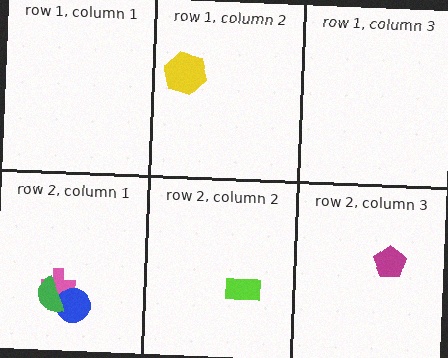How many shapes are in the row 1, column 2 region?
1.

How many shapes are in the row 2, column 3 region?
1.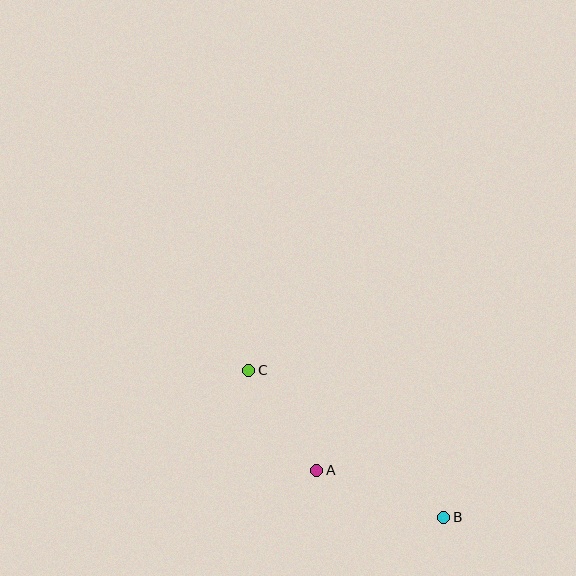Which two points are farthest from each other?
Points B and C are farthest from each other.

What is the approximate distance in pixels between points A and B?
The distance between A and B is approximately 135 pixels.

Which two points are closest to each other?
Points A and C are closest to each other.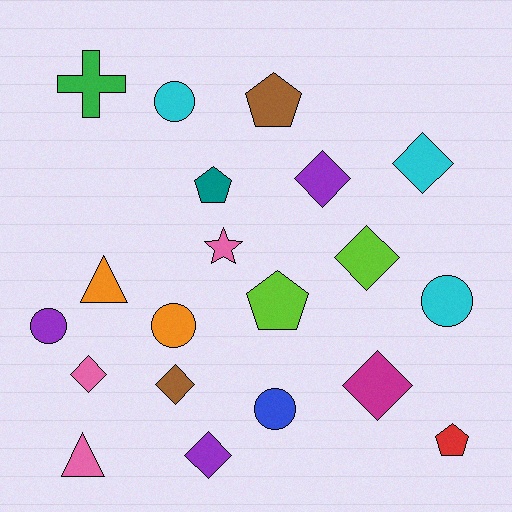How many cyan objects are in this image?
There are 3 cyan objects.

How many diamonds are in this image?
There are 7 diamonds.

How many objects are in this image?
There are 20 objects.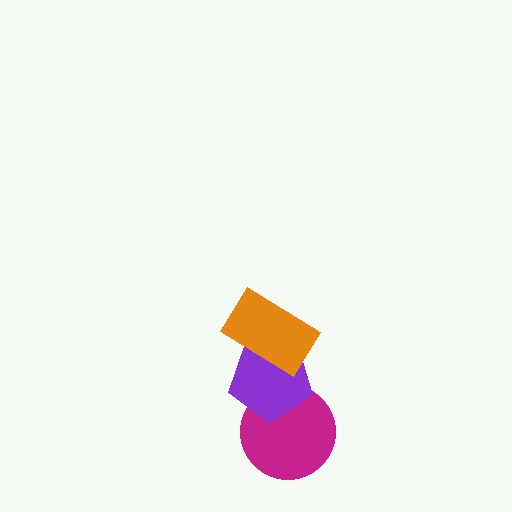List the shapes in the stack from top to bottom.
From top to bottom: the orange rectangle, the purple pentagon, the magenta circle.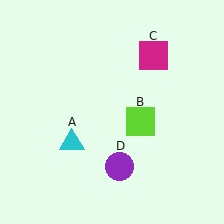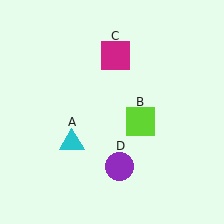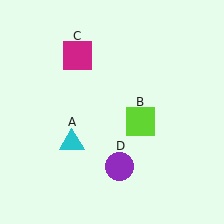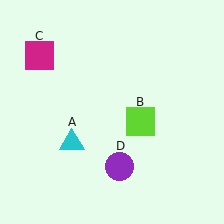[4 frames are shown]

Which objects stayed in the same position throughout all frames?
Cyan triangle (object A) and lime square (object B) and purple circle (object D) remained stationary.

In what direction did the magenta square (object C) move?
The magenta square (object C) moved left.